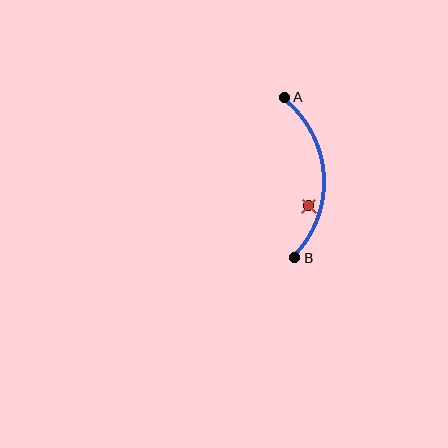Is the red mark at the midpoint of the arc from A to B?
No — the red mark does not lie on the arc at all. It sits slightly inside the curve.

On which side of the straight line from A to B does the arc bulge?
The arc bulges to the right of the straight line connecting A and B.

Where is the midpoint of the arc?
The arc midpoint is the point on the curve farthest from the straight line joining A and B. It sits to the right of that line.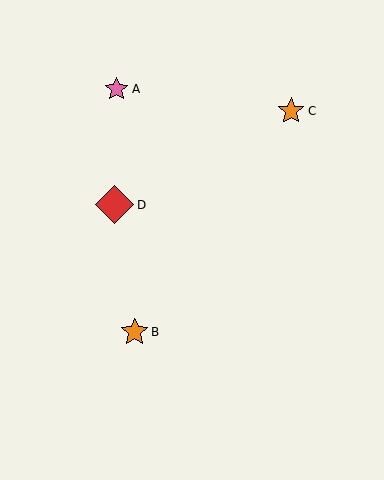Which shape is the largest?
The red diamond (labeled D) is the largest.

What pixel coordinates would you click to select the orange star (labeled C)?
Click at (291, 111) to select the orange star C.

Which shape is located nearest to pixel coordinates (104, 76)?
The pink star (labeled A) at (117, 89) is nearest to that location.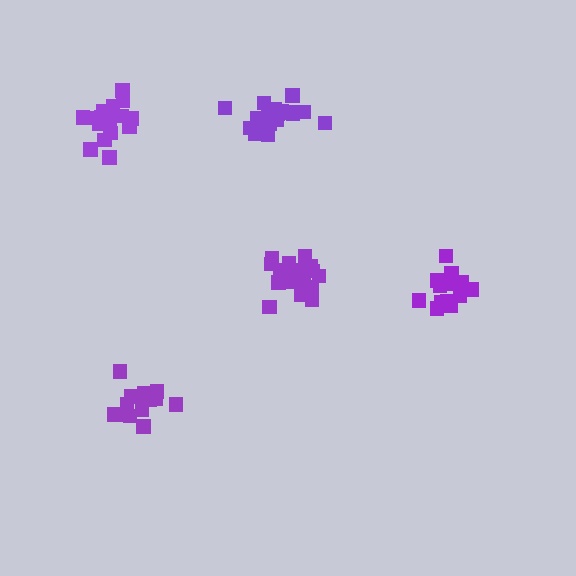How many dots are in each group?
Group 1: 14 dots, Group 2: 19 dots, Group 3: 15 dots, Group 4: 20 dots, Group 5: 18 dots (86 total).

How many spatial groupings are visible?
There are 5 spatial groupings.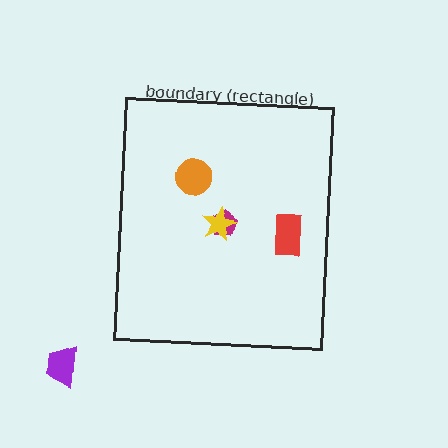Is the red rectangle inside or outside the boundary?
Inside.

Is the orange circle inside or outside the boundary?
Inside.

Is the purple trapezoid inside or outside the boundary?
Outside.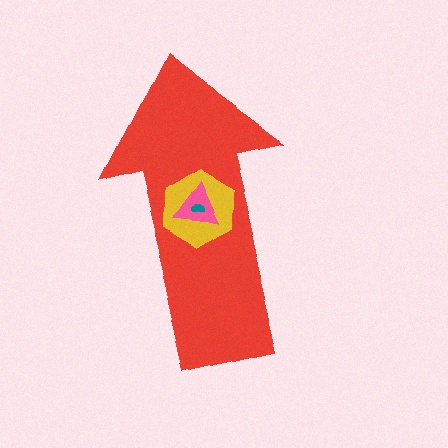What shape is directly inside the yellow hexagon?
The pink triangle.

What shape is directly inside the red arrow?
The yellow hexagon.